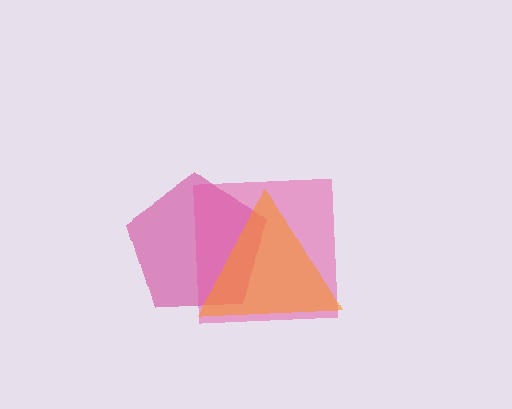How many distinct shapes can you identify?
There are 3 distinct shapes: a magenta pentagon, a pink square, an orange triangle.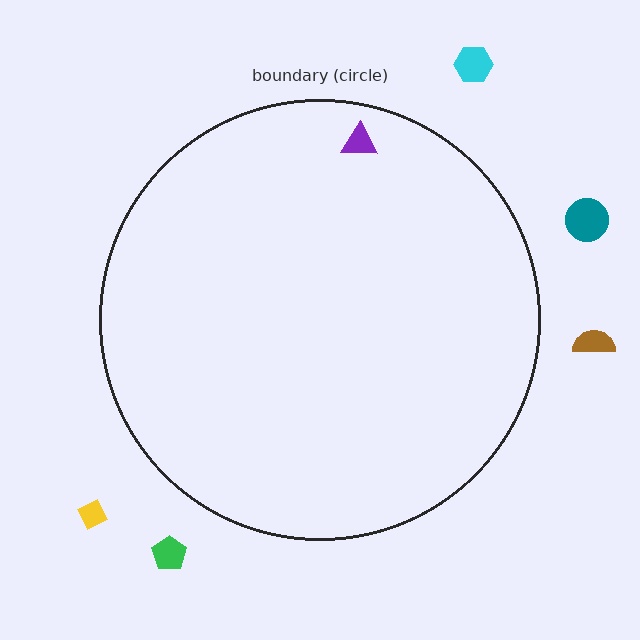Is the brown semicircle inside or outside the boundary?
Outside.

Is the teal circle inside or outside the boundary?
Outside.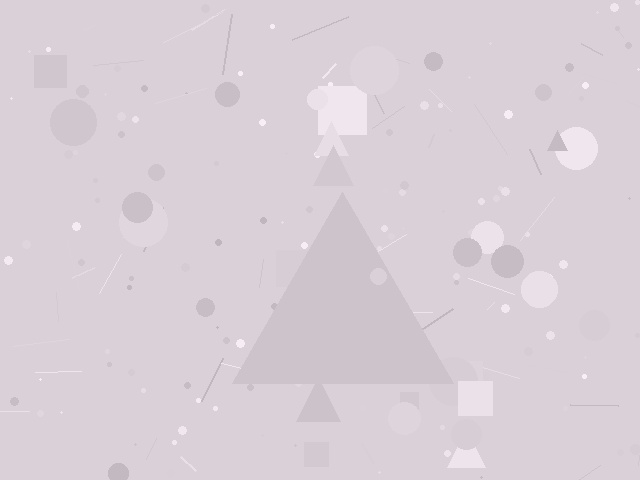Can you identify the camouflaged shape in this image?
The camouflaged shape is a triangle.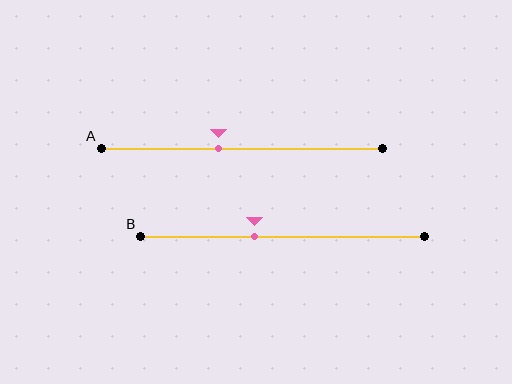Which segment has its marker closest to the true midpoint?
Segment A has its marker closest to the true midpoint.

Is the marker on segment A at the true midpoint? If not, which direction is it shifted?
No, the marker on segment A is shifted to the left by about 8% of the segment length.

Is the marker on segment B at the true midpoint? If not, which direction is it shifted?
No, the marker on segment B is shifted to the left by about 10% of the segment length.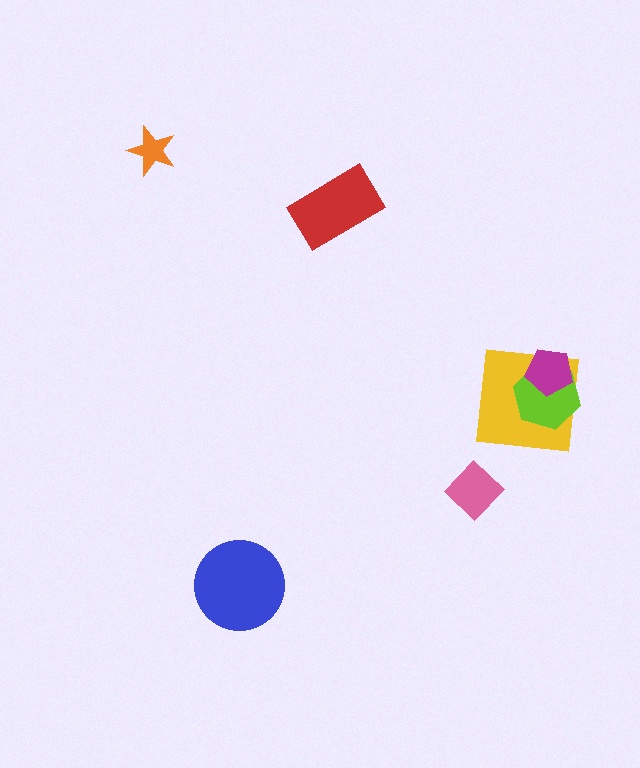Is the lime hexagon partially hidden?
Yes, it is partially covered by another shape.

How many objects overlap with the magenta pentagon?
2 objects overlap with the magenta pentagon.